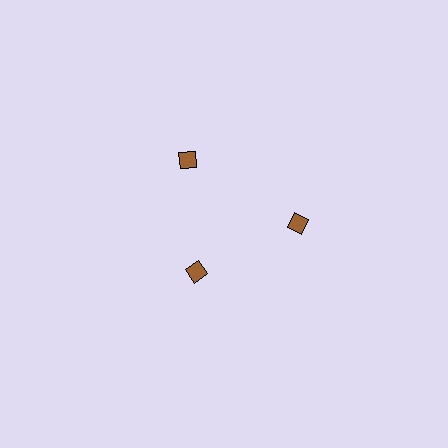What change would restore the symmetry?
The symmetry would be restored by moving it outward, back onto the ring so that all 3 diamonds sit at equal angles and equal distance from the center.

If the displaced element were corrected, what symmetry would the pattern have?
It would have 3-fold rotational symmetry — the pattern would map onto itself every 120 degrees.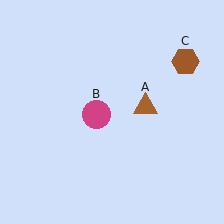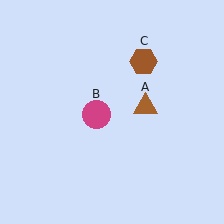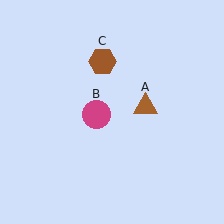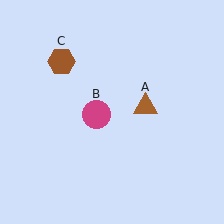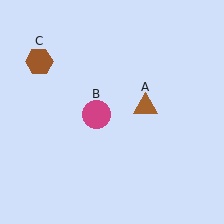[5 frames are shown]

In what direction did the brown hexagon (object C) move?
The brown hexagon (object C) moved left.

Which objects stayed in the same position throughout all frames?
Brown triangle (object A) and magenta circle (object B) remained stationary.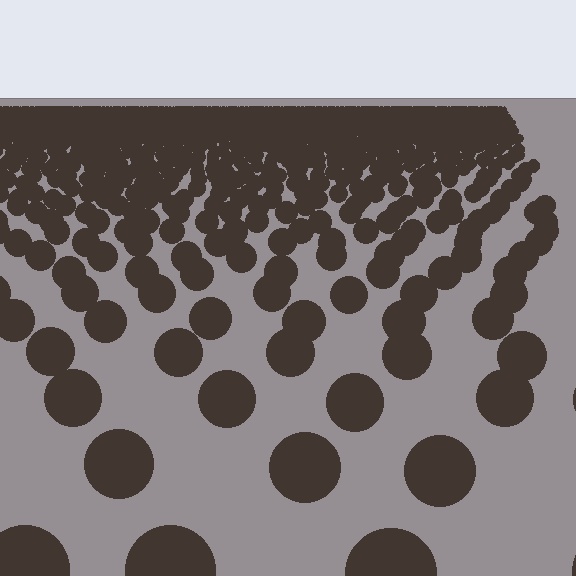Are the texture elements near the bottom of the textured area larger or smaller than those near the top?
Larger. Near the bottom, elements are closer to the viewer and appear at a bigger on-screen size.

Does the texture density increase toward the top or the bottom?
Density increases toward the top.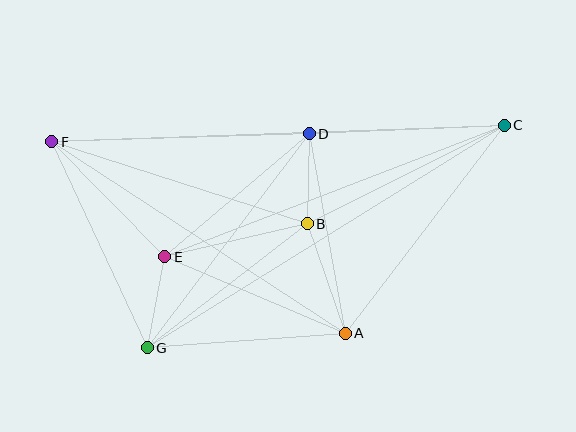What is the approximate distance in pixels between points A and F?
The distance between A and F is approximately 351 pixels.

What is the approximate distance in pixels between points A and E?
The distance between A and E is approximately 196 pixels.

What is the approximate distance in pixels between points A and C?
The distance between A and C is approximately 262 pixels.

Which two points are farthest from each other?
Points C and F are farthest from each other.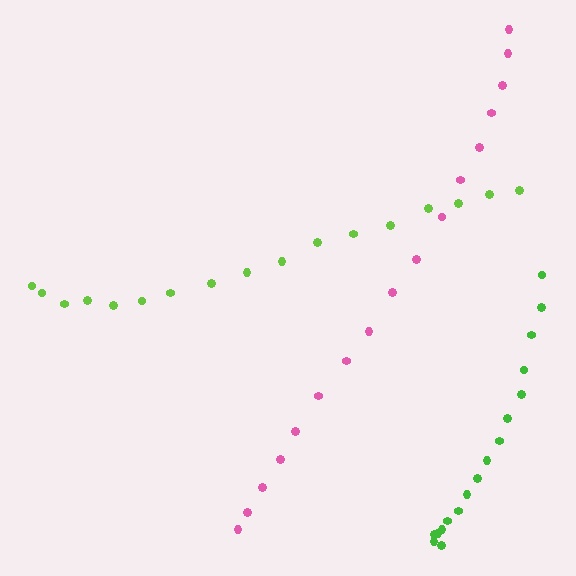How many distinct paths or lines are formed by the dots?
There are 3 distinct paths.